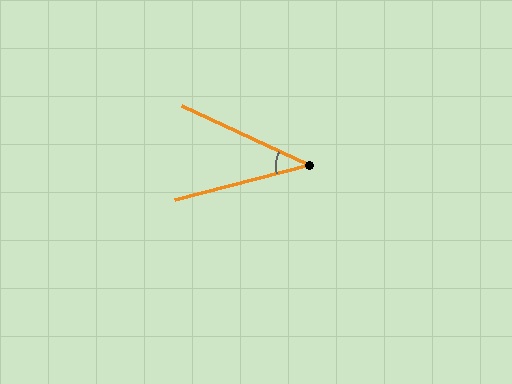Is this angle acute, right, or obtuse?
It is acute.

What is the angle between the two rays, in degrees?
Approximately 40 degrees.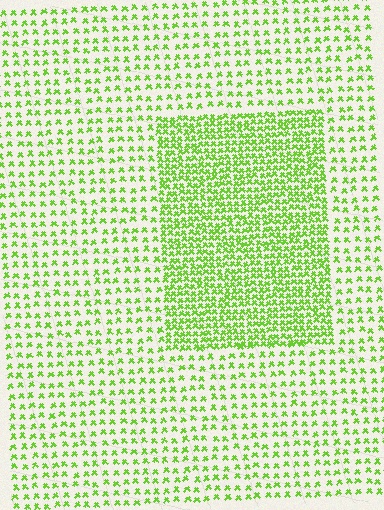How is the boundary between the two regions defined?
The boundary is defined by a change in element density (approximately 2.2x ratio). All elements are the same color, size, and shape.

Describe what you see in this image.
The image contains small lime elements arranged at two different densities. A rectangle-shaped region is visible where the elements are more densely packed than the surrounding area.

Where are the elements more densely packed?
The elements are more densely packed inside the rectangle boundary.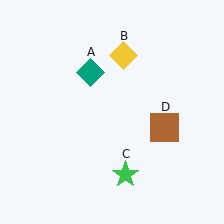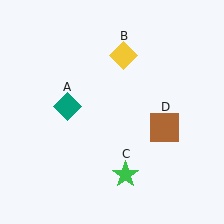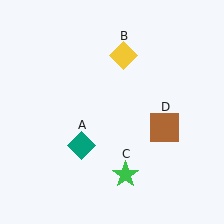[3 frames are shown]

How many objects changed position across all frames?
1 object changed position: teal diamond (object A).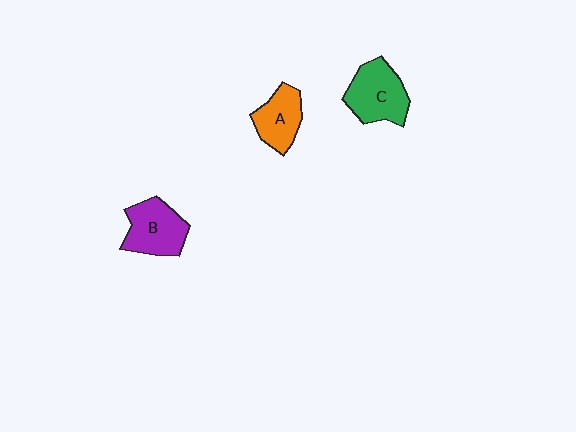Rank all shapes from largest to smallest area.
From largest to smallest: C (green), B (purple), A (orange).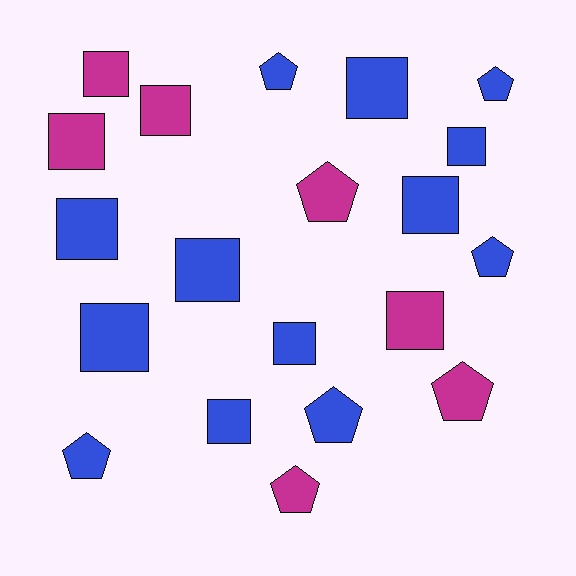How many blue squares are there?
There are 8 blue squares.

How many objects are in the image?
There are 20 objects.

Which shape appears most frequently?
Square, with 12 objects.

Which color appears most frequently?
Blue, with 13 objects.